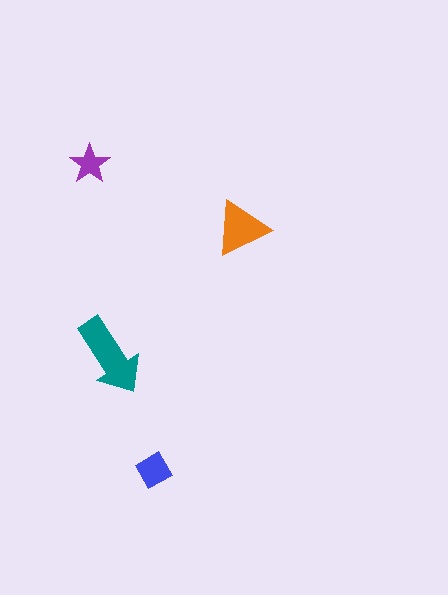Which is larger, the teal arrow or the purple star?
The teal arrow.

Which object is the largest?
The teal arrow.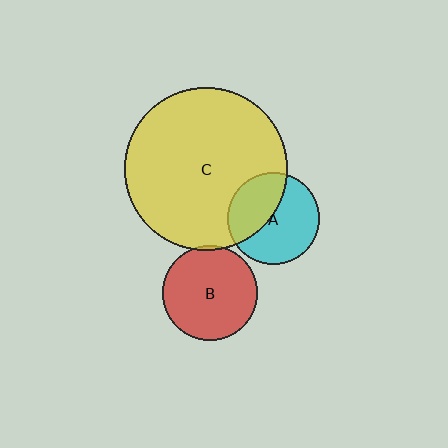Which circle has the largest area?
Circle C (yellow).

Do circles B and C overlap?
Yes.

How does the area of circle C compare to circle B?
Approximately 2.9 times.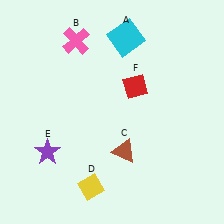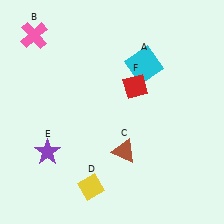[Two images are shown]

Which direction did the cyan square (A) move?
The cyan square (A) moved down.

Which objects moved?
The objects that moved are: the cyan square (A), the pink cross (B).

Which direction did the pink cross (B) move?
The pink cross (B) moved left.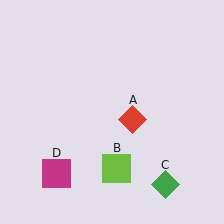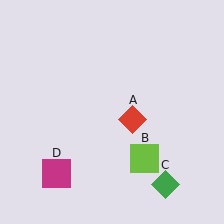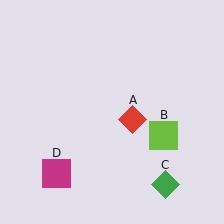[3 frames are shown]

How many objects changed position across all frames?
1 object changed position: lime square (object B).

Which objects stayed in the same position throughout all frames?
Red diamond (object A) and green diamond (object C) and magenta square (object D) remained stationary.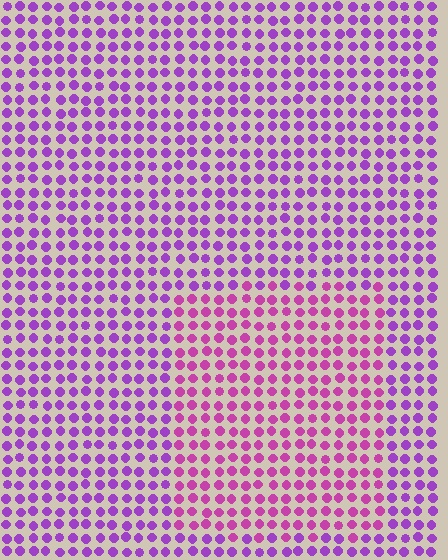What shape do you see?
I see a rectangle.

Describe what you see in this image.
The image is filled with small purple elements in a uniform arrangement. A rectangle-shaped region is visible where the elements are tinted to a slightly different hue, forming a subtle color boundary.